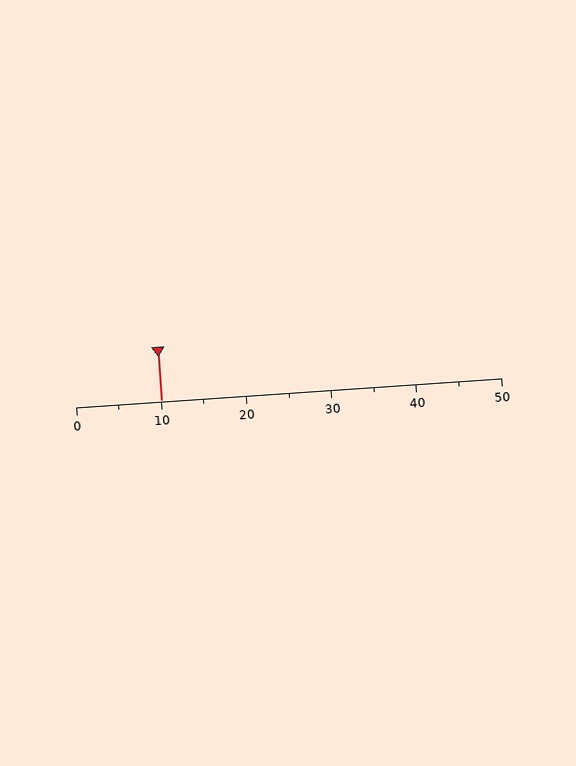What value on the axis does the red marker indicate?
The marker indicates approximately 10.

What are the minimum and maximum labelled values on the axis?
The axis runs from 0 to 50.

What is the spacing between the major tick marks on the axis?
The major ticks are spaced 10 apart.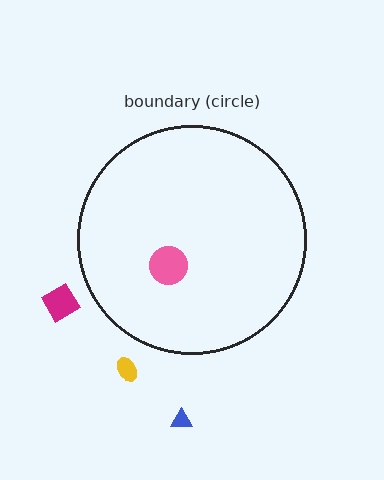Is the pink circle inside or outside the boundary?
Inside.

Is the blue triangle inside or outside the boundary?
Outside.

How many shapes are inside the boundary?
1 inside, 3 outside.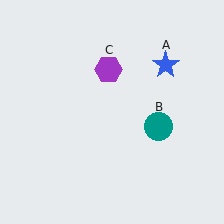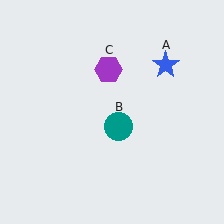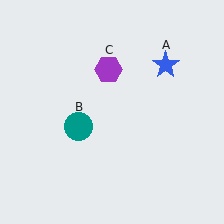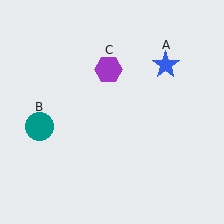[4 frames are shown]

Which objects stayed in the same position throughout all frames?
Blue star (object A) and purple hexagon (object C) remained stationary.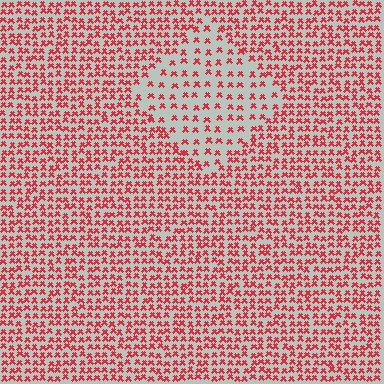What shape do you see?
I see a diamond.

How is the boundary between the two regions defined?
The boundary is defined by a change in element density (approximately 2.1x ratio). All elements are the same color, size, and shape.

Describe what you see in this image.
The image contains small red elements arranged at two different densities. A diamond-shaped region is visible where the elements are less densely packed than the surrounding area.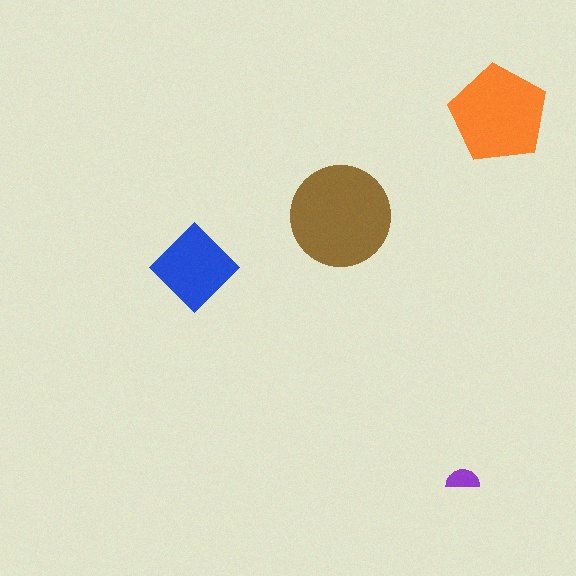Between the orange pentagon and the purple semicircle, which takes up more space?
The orange pentagon.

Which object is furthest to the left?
The blue diamond is leftmost.